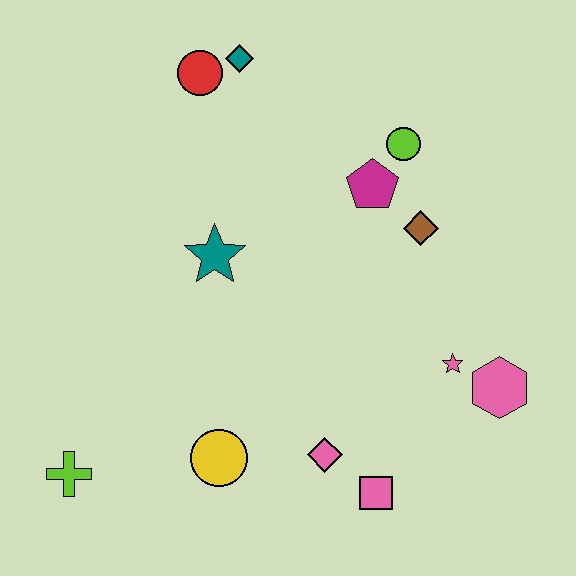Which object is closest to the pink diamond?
The pink square is closest to the pink diamond.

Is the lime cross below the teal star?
Yes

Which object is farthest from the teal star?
The pink hexagon is farthest from the teal star.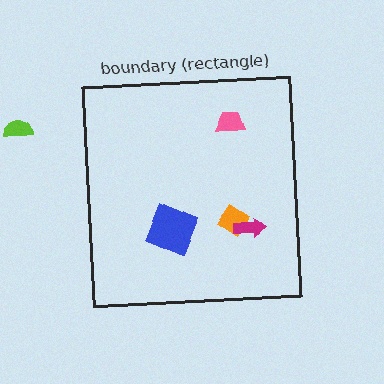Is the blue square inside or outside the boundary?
Inside.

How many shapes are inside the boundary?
4 inside, 1 outside.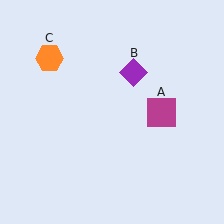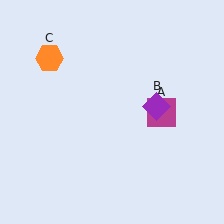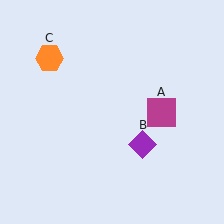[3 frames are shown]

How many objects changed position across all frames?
1 object changed position: purple diamond (object B).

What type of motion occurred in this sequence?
The purple diamond (object B) rotated clockwise around the center of the scene.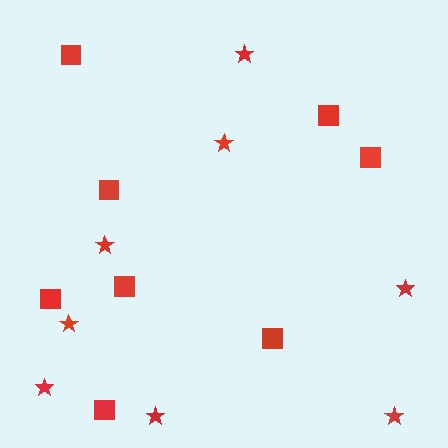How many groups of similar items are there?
There are 2 groups: one group of squares (8) and one group of stars (8).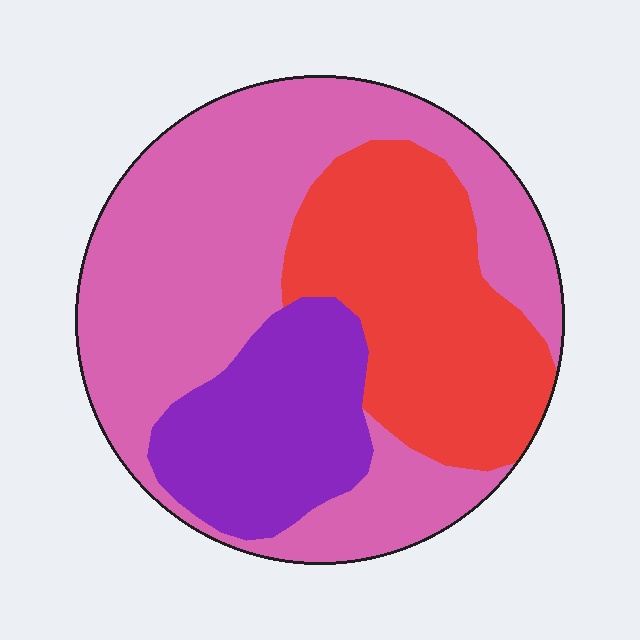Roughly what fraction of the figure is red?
Red covers about 30% of the figure.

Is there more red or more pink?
Pink.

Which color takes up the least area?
Purple, at roughly 20%.